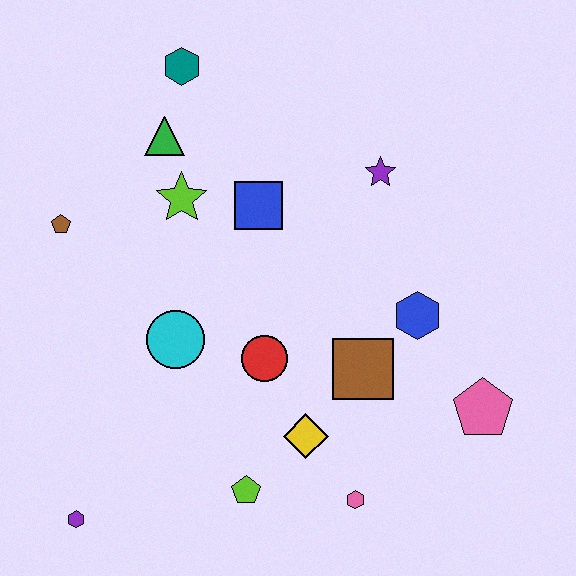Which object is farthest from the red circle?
The teal hexagon is farthest from the red circle.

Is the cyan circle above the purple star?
No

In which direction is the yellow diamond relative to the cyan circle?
The yellow diamond is to the right of the cyan circle.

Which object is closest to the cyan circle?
The red circle is closest to the cyan circle.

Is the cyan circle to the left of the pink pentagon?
Yes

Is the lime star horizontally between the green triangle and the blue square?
Yes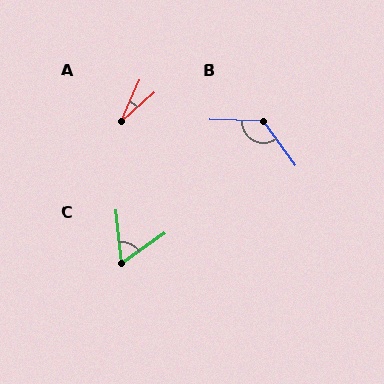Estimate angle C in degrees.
Approximately 61 degrees.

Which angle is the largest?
B, at approximately 127 degrees.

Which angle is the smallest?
A, at approximately 24 degrees.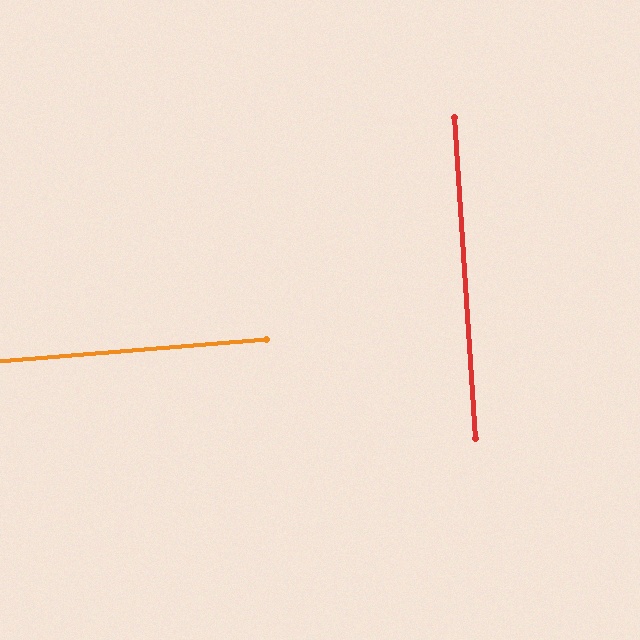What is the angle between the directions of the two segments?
Approximately 89 degrees.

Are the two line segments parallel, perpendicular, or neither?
Perpendicular — they meet at approximately 89°.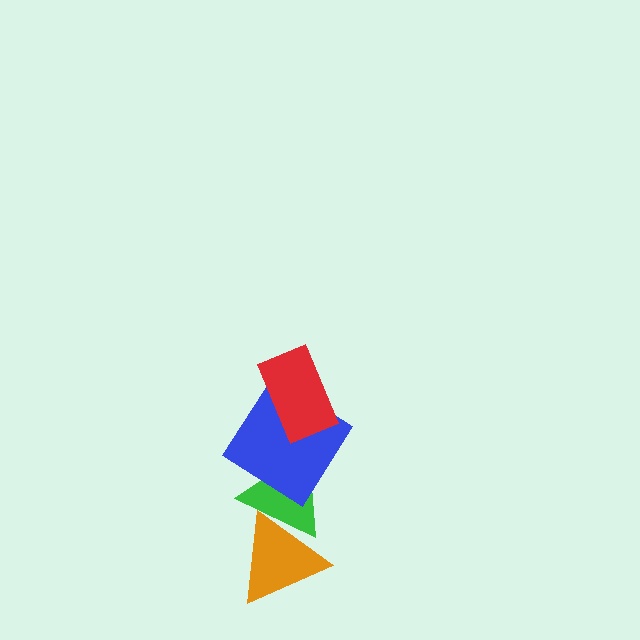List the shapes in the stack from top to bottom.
From top to bottom: the red rectangle, the blue diamond, the green triangle, the orange triangle.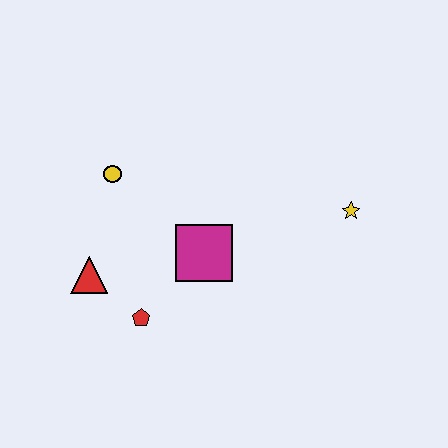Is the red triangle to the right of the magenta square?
No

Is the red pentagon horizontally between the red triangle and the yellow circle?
No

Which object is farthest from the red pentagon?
The yellow star is farthest from the red pentagon.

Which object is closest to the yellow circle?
The red triangle is closest to the yellow circle.